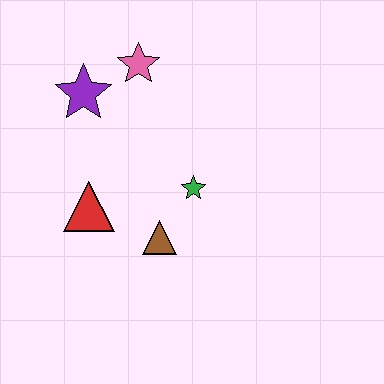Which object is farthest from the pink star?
The brown triangle is farthest from the pink star.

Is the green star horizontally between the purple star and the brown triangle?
No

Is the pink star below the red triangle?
No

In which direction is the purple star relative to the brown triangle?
The purple star is above the brown triangle.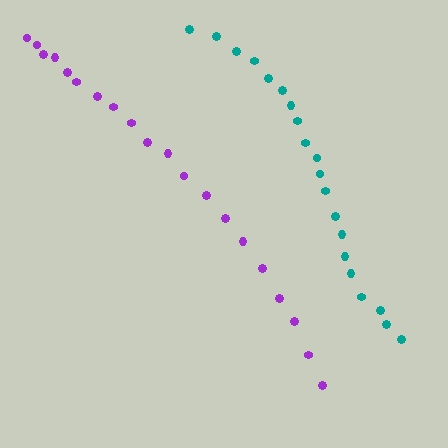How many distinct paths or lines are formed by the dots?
There are 2 distinct paths.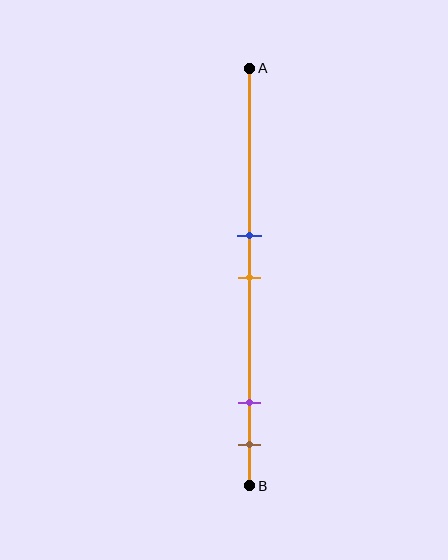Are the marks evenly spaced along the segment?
No, the marks are not evenly spaced.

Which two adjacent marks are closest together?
The blue and orange marks are the closest adjacent pair.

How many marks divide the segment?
There are 4 marks dividing the segment.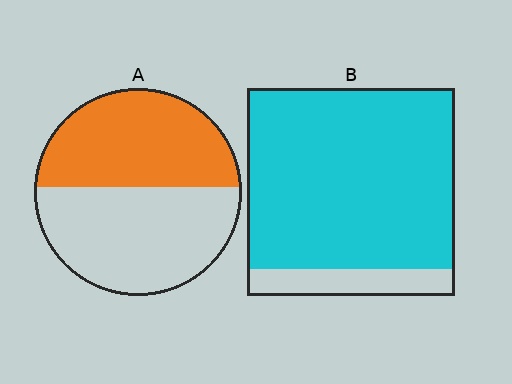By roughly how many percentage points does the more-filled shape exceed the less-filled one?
By roughly 40 percentage points (B over A).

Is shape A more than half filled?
Roughly half.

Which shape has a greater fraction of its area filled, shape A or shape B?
Shape B.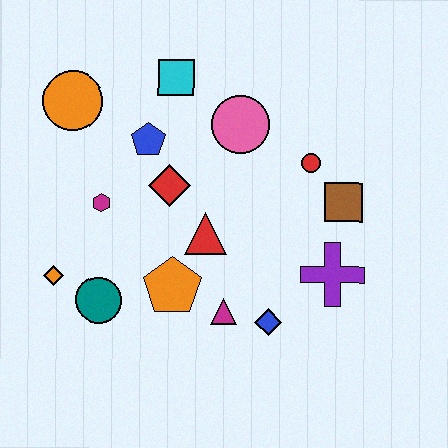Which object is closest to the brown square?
The red circle is closest to the brown square.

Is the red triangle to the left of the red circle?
Yes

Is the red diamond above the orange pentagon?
Yes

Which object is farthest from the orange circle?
The purple cross is farthest from the orange circle.